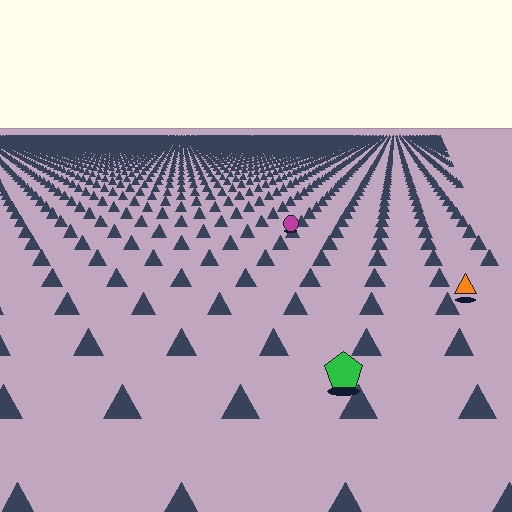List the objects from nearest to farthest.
From nearest to farthest: the green pentagon, the orange triangle, the magenta circle.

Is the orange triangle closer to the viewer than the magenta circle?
Yes. The orange triangle is closer — you can tell from the texture gradient: the ground texture is coarser near it.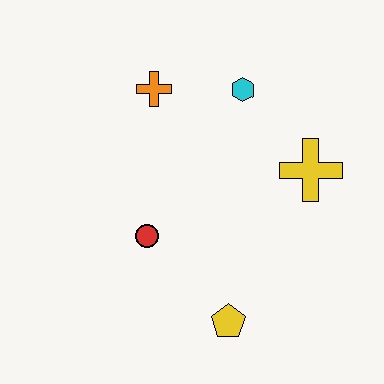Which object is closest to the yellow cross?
The cyan hexagon is closest to the yellow cross.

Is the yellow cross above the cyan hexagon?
No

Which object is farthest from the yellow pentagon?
The orange cross is farthest from the yellow pentagon.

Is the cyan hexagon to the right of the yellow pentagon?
Yes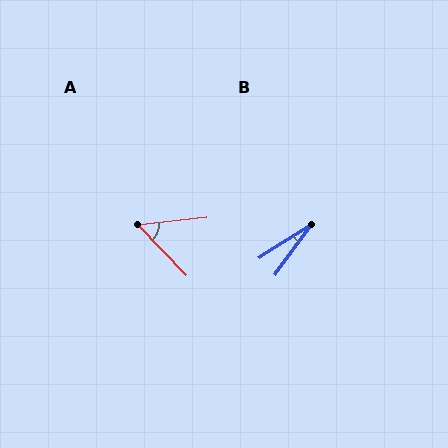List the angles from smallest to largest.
B (23°), A (52°).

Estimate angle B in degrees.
Approximately 23 degrees.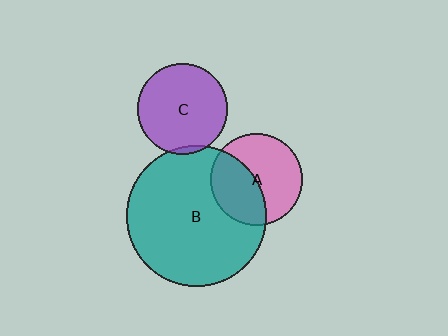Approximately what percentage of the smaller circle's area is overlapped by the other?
Approximately 40%.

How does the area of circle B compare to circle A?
Approximately 2.3 times.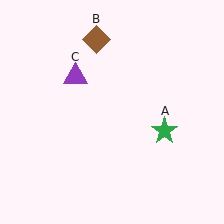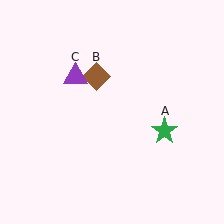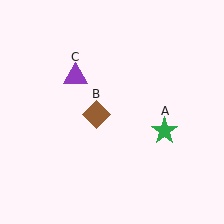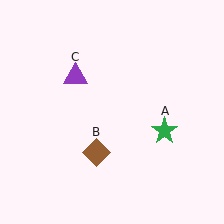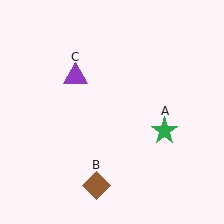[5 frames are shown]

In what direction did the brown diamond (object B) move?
The brown diamond (object B) moved down.